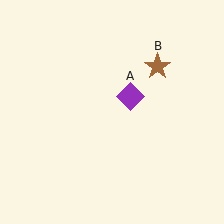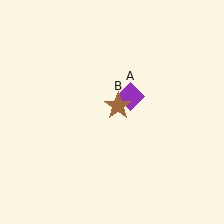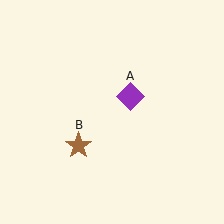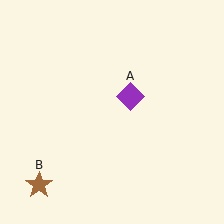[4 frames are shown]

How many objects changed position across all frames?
1 object changed position: brown star (object B).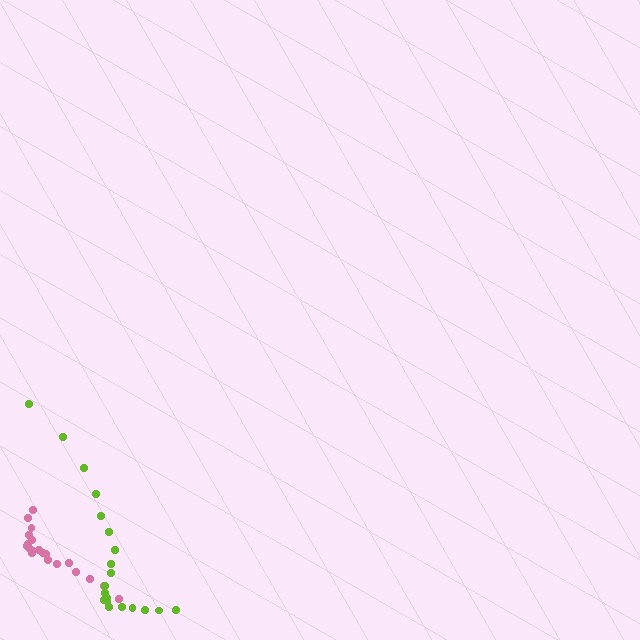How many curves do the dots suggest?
There are 2 distinct paths.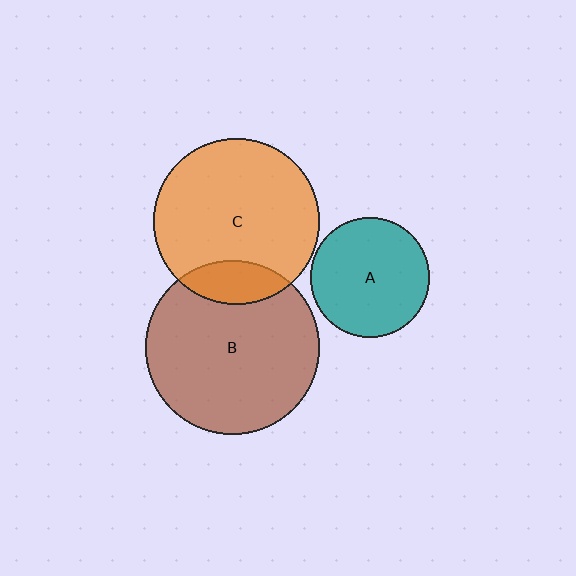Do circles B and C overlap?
Yes.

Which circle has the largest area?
Circle B (brown).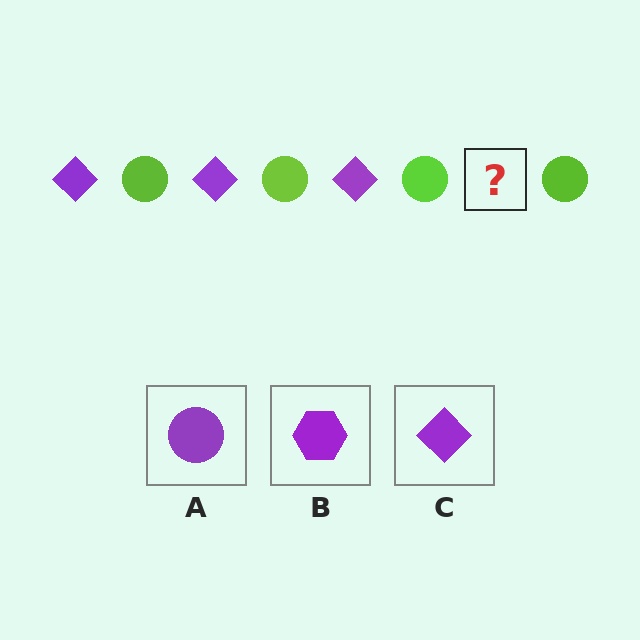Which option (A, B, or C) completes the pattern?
C.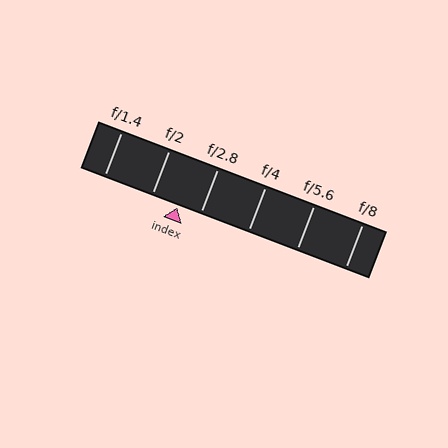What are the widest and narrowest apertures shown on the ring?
The widest aperture shown is f/1.4 and the narrowest is f/8.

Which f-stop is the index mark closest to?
The index mark is closest to f/2.8.